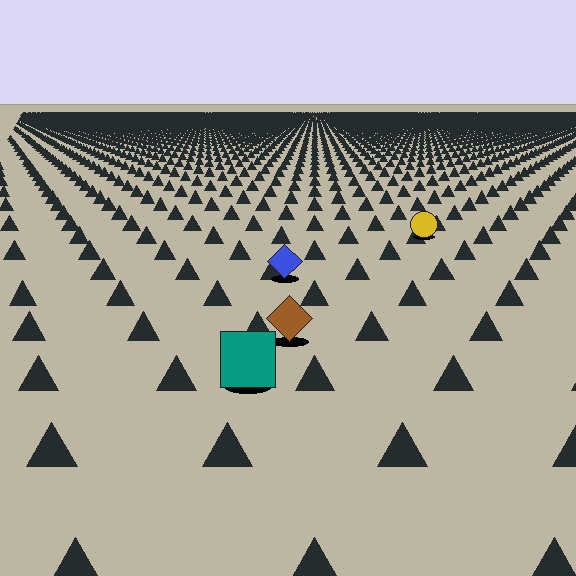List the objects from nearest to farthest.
From nearest to farthest: the teal square, the brown diamond, the blue diamond, the yellow circle.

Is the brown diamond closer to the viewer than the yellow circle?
Yes. The brown diamond is closer — you can tell from the texture gradient: the ground texture is coarser near it.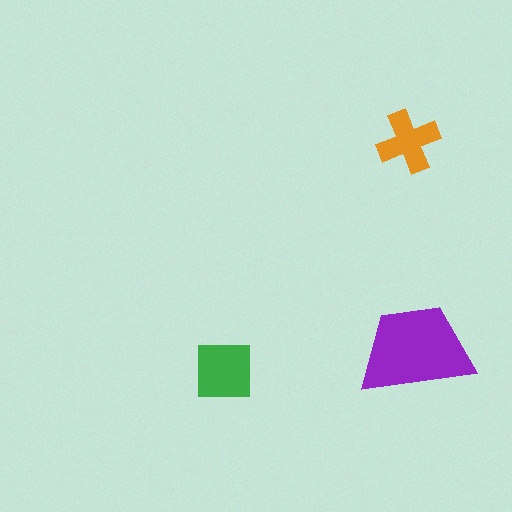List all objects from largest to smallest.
The purple trapezoid, the green square, the orange cross.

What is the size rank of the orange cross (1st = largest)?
3rd.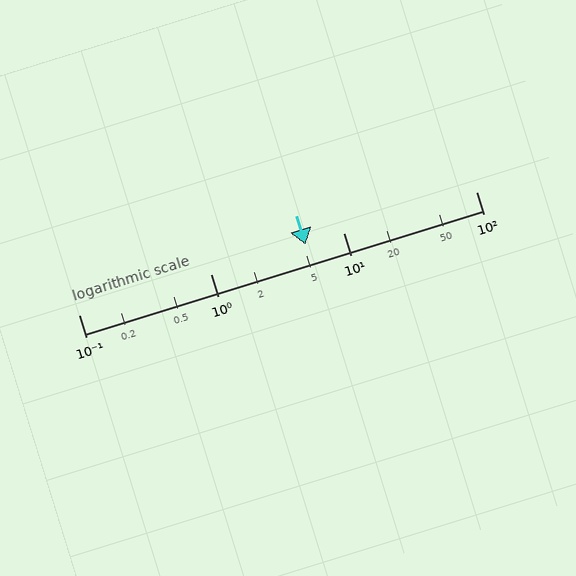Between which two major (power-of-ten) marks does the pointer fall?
The pointer is between 1 and 10.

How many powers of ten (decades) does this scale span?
The scale spans 3 decades, from 0.1 to 100.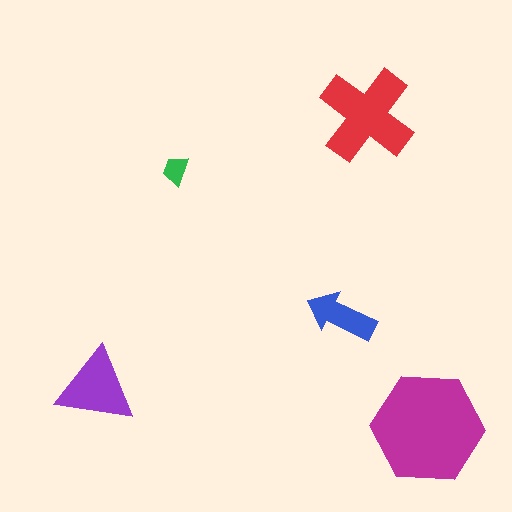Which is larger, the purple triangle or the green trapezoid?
The purple triangle.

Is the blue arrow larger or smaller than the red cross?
Smaller.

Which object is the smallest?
The green trapezoid.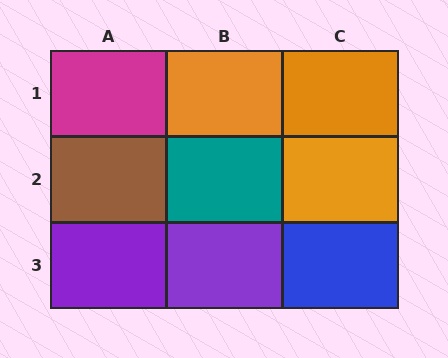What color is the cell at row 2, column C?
Orange.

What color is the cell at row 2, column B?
Teal.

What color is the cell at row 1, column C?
Orange.